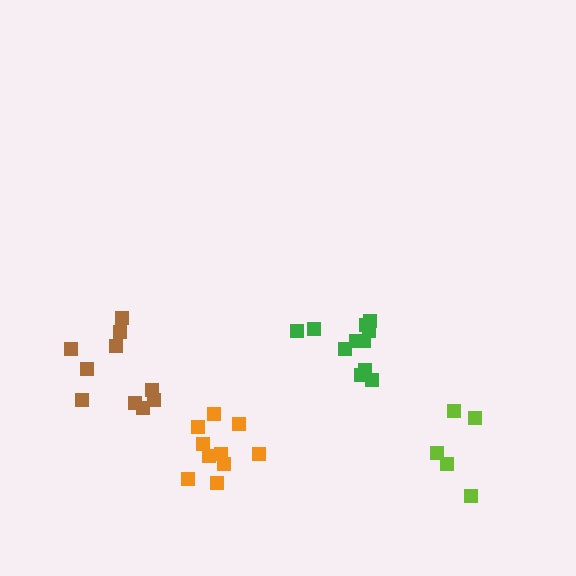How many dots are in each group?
Group 1: 11 dots, Group 2: 10 dots, Group 3: 5 dots, Group 4: 10 dots (36 total).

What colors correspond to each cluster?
The clusters are colored: green, brown, lime, orange.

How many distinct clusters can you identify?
There are 4 distinct clusters.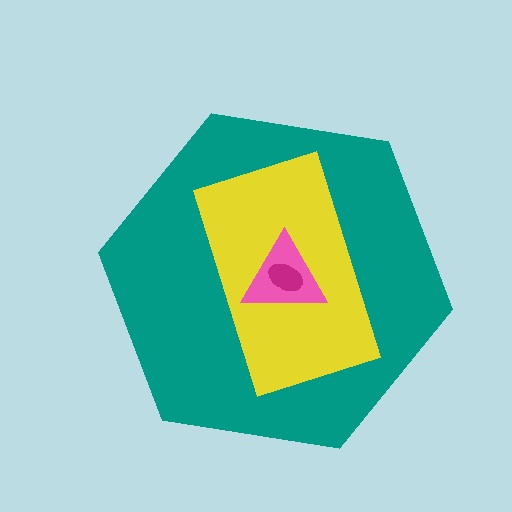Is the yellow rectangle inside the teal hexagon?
Yes.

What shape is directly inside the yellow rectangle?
The pink triangle.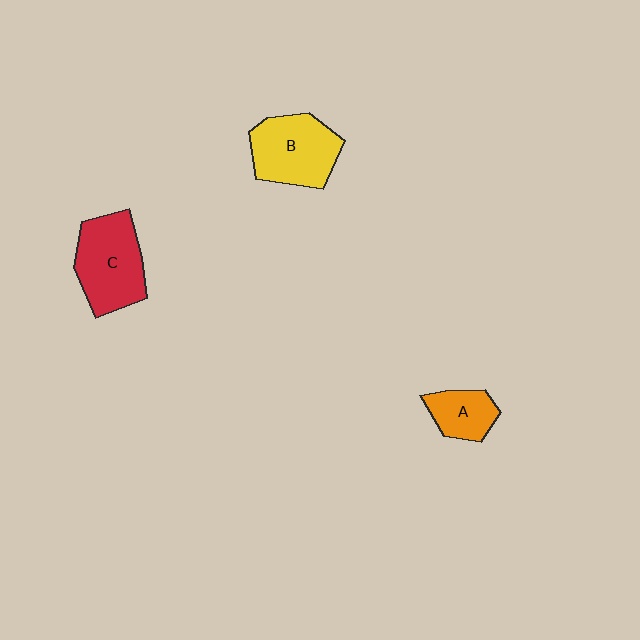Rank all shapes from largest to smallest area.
From largest to smallest: C (red), B (yellow), A (orange).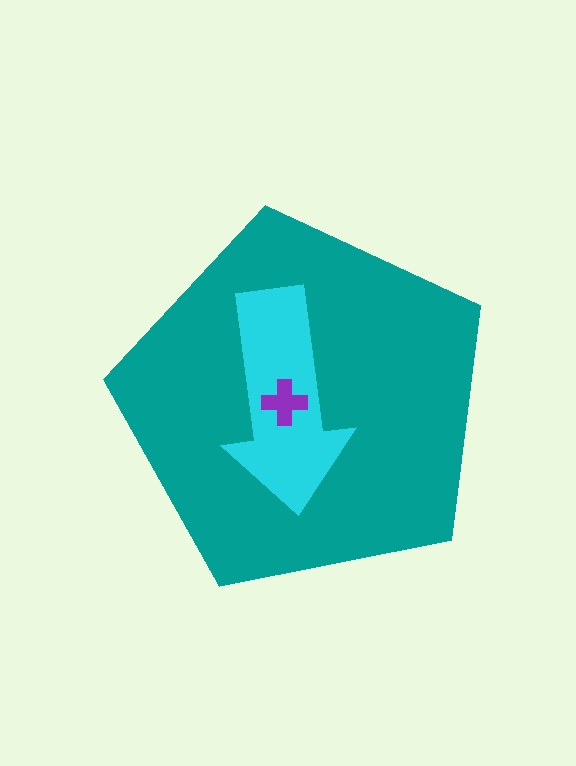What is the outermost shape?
The teal pentagon.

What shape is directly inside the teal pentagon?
The cyan arrow.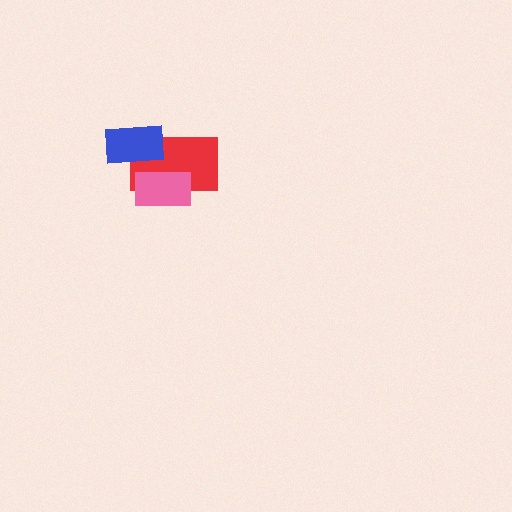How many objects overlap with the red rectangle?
2 objects overlap with the red rectangle.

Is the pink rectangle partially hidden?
No, no other shape covers it.